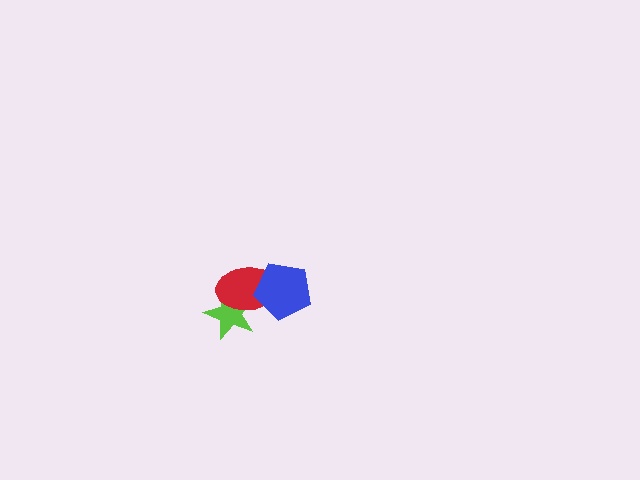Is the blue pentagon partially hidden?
No, no other shape covers it.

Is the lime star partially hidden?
Yes, it is partially covered by another shape.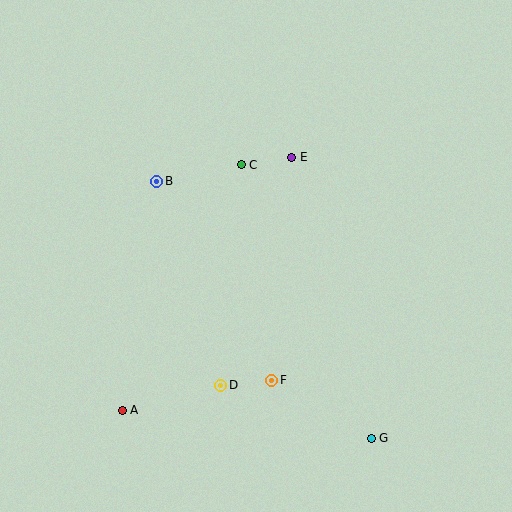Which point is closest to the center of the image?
Point C at (241, 165) is closest to the center.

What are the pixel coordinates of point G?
Point G is at (371, 438).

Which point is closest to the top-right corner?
Point E is closest to the top-right corner.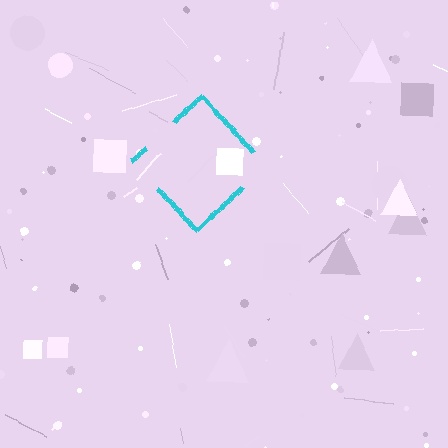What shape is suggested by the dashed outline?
The dashed outline suggests a diamond.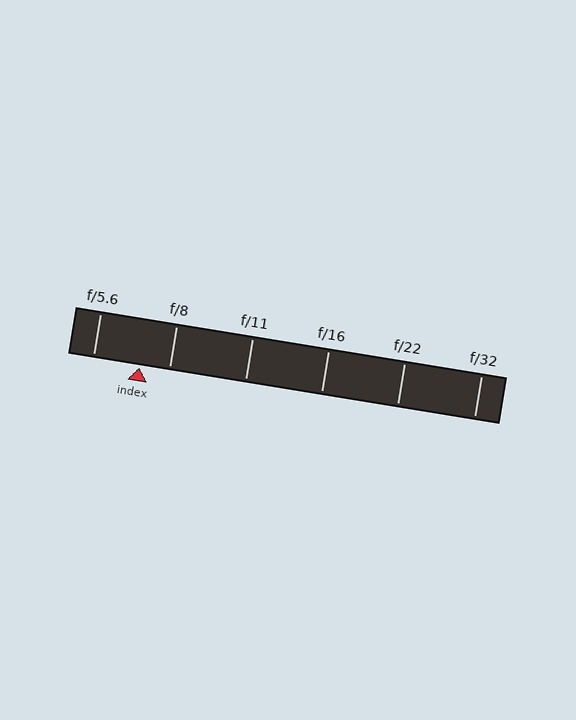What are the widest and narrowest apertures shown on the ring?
The widest aperture shown is f/5.6 and the narrowest is f/32.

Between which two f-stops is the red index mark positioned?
The index mark is between f/5.6 and f/8.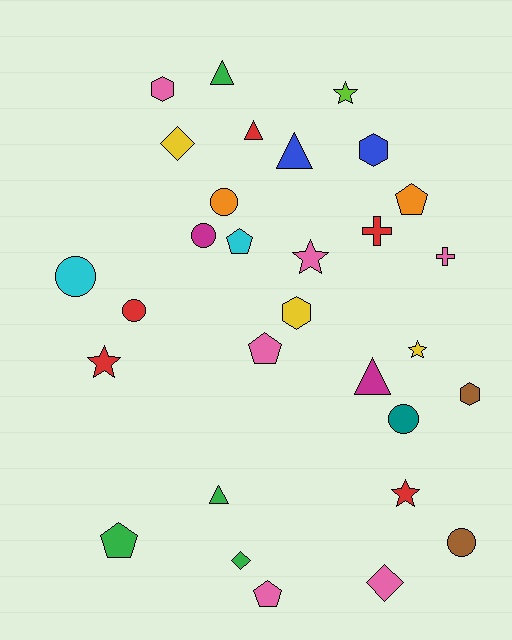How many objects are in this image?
There are 30 objects.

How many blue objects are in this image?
There are 2 blue objects.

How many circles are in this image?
There are 6 circles.